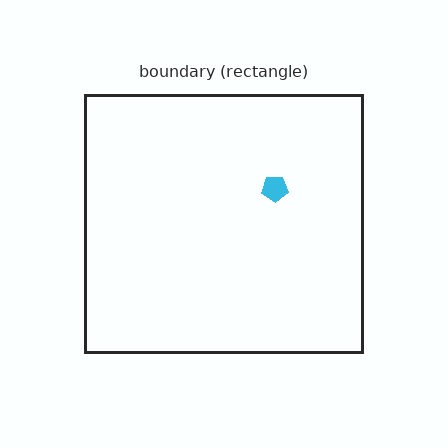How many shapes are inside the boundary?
1 inside, 0 outside.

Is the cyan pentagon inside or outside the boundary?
Inside.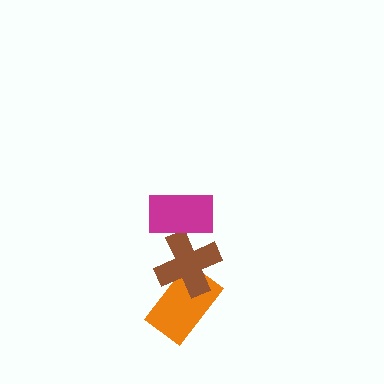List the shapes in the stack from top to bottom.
From top to bottom: the magenta rectangle, the brown cross, the orange rectangle.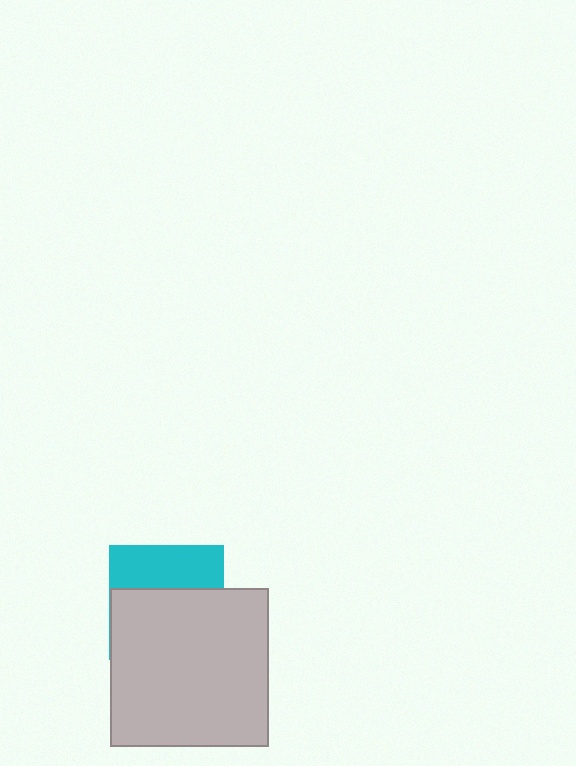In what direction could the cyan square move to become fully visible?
The cyan square could move up. That would shift it out from behind the light gray square entirely.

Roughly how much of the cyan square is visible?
A small part of it is visible (roughly 37%).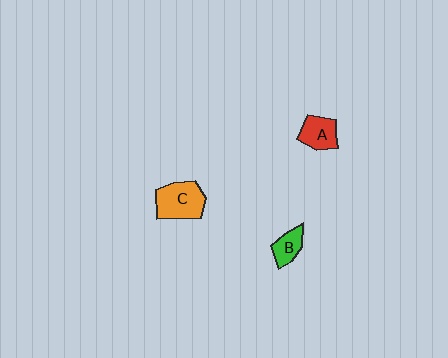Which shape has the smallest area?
Shape B (green).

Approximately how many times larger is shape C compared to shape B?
Approximately 1.9 times.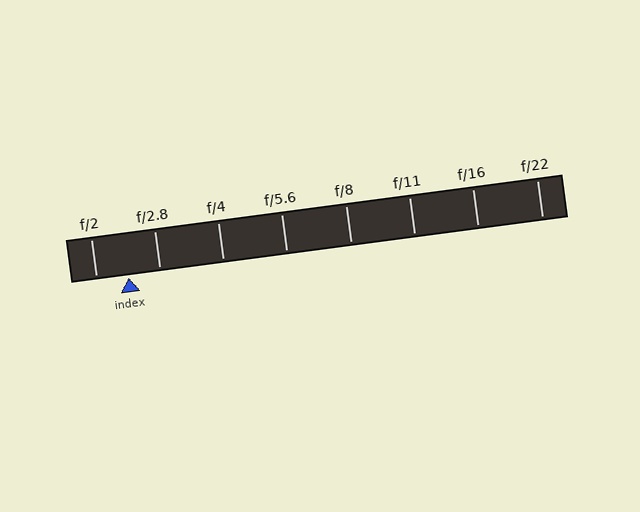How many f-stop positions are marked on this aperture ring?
There are 8 f-stop positions marked.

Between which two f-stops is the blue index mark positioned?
The index mark is between f/2 and f/2.8.